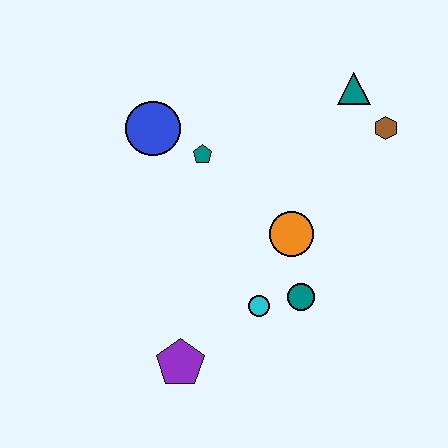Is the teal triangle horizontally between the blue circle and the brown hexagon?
Yes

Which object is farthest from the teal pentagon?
The purple pentagon is farthest from the teal pentagon.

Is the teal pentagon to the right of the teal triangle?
No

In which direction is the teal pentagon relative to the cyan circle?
The teal pentagon is above the cyan circle.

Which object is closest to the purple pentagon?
The cyan circle is closest to the purple pentagon.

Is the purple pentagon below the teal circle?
Yes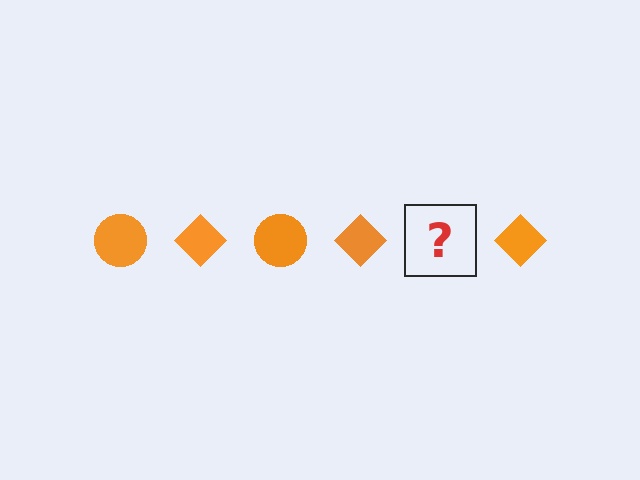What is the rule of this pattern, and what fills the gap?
The rule is that the pattern cycles through circle, diamond shapes in orange. The gap should be filled with an orange circle.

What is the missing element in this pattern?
The missing element is an orange circle.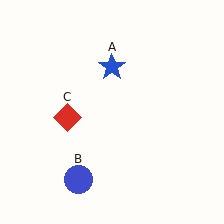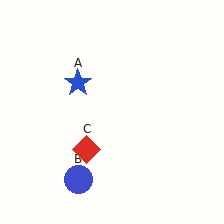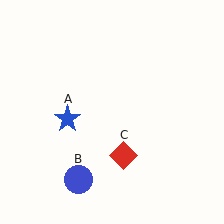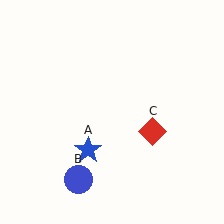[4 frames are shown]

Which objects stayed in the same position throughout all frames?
Blue circle (object B) remained stationary.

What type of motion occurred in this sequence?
The blue star (object A), red diamond (object C) rotated counterclockwise around the center of the scene.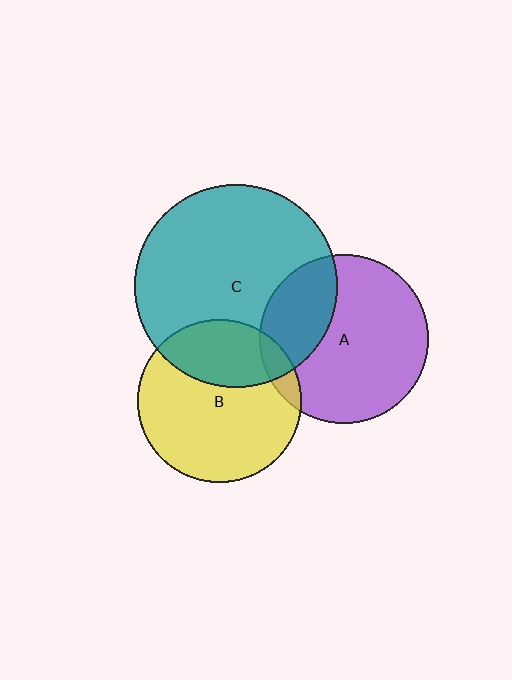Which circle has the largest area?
Circle C (teal).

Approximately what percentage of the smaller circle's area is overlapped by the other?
Approximately 30%.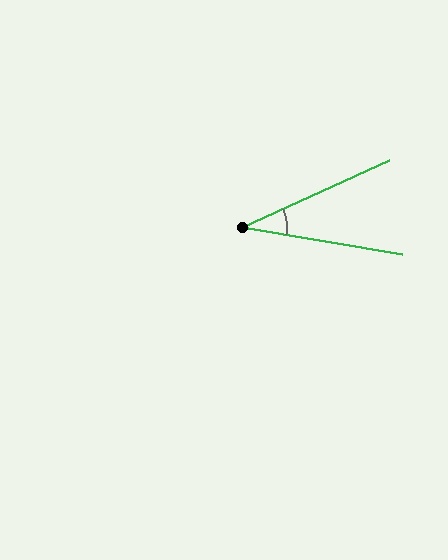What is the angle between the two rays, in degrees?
Approximately 34 degrees.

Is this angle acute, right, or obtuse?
It is acute.